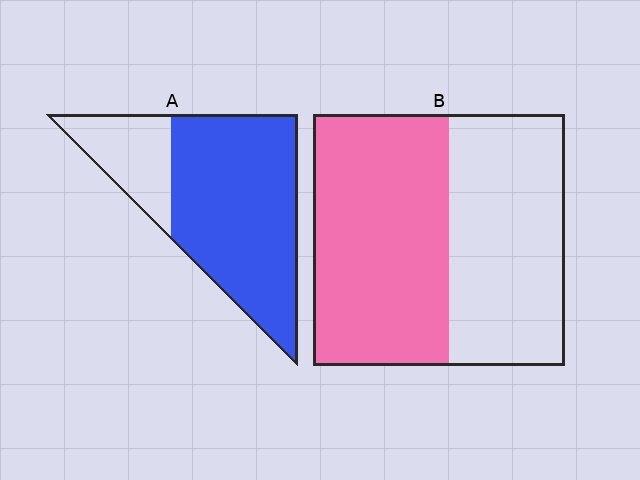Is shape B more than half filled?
Roughly half.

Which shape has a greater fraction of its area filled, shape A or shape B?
Shape A.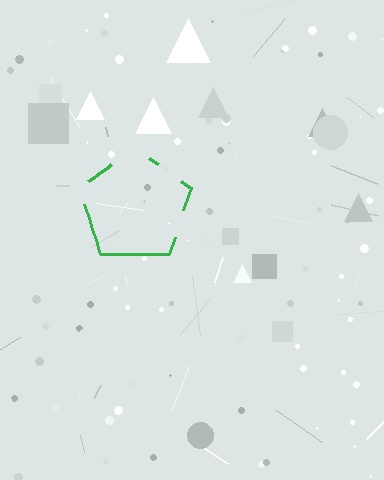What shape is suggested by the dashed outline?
The dashed outline suggests a pentagon.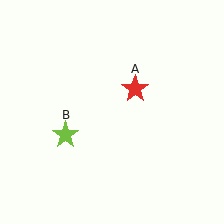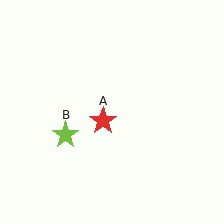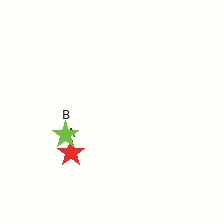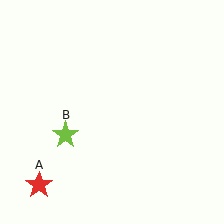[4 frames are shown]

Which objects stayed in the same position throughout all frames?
Lime star (object B) remained stationary.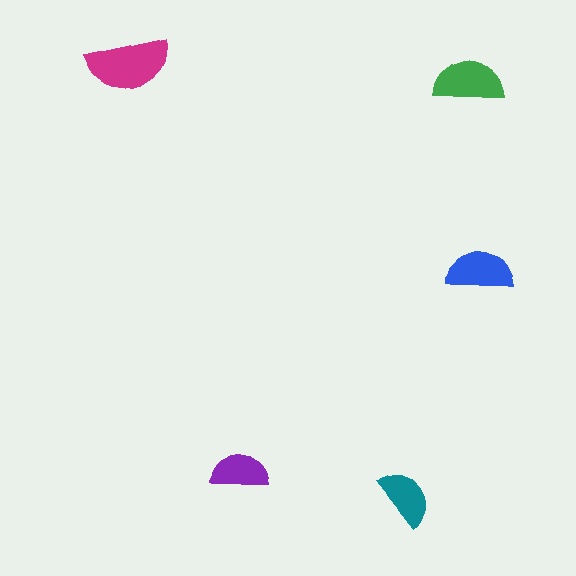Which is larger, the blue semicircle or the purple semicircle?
The blue one.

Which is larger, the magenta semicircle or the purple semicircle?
The magenta one.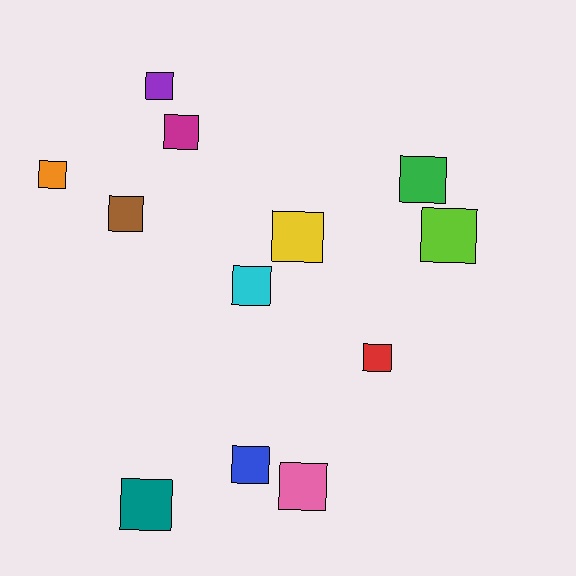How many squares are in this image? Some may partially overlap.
There are 12 squares.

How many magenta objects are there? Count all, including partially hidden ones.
There is 1 magenta object.